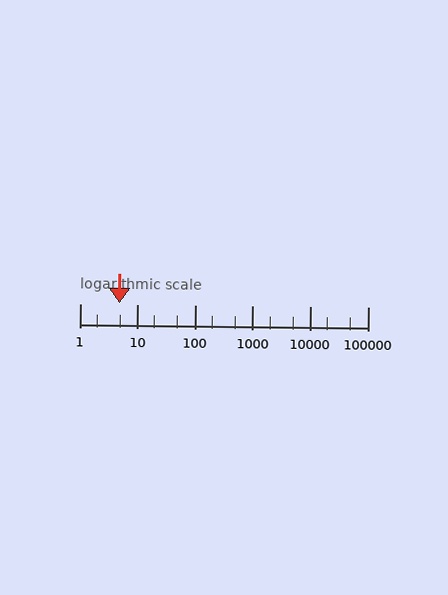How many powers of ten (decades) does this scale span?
The scale spans 5 decades, from 1 to 100000.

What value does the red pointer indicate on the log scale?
The pointer indicates approximately 4.9.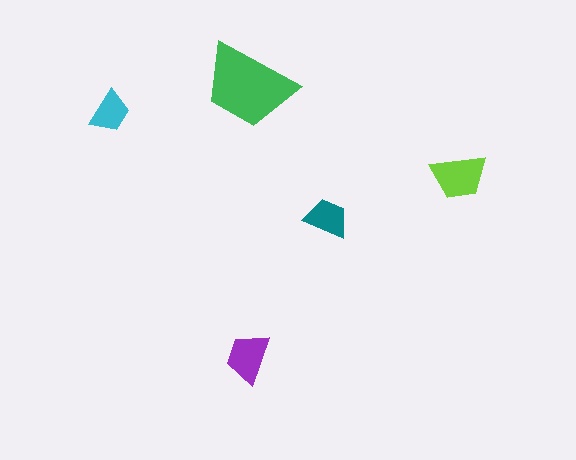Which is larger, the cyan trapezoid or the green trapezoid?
The green one.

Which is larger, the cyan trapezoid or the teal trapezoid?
The teal one.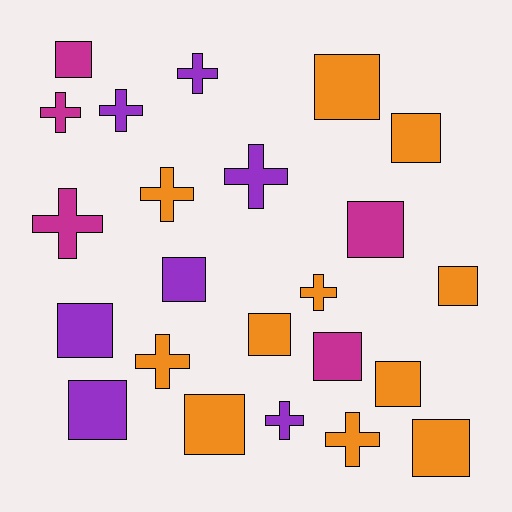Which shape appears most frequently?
Square, with 13 objects.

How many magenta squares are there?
There are 3 magenta squares.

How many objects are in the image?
There are 23 objects.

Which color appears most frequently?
Orange, with 11 objects.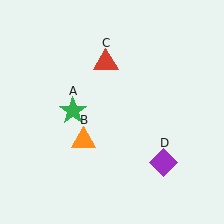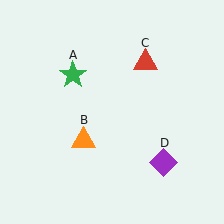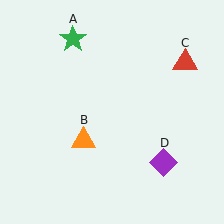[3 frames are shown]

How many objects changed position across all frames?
2 objects changed position: green star (object A), red triangle (object C).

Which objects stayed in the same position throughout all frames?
Orange triangle (object B) and purple diamond (object D) remained stationary.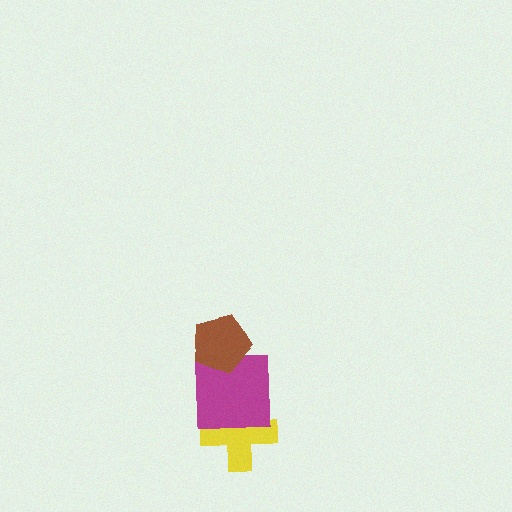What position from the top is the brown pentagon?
The brown pentagon is 1st from the top.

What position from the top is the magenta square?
The magenta square is 2nd from the top.